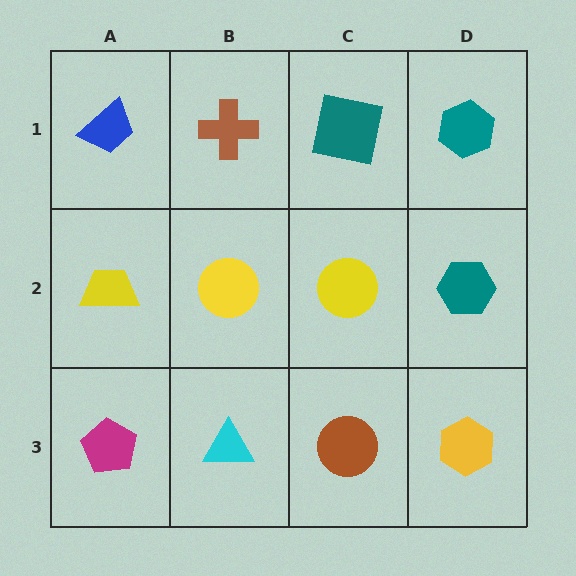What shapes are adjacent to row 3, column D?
A teal hexagon (row 2, column D), a brown circle (row 3, column C).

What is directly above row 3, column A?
A yellow trapezoid.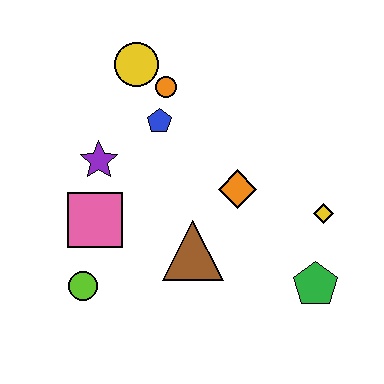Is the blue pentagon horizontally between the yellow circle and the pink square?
No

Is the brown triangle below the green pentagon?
No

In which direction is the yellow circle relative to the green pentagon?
The yellow circle is above the green pentagon.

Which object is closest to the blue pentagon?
The orange circle is closest to the blue pentagon.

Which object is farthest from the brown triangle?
The yellow circle is farthest from the brown triangle.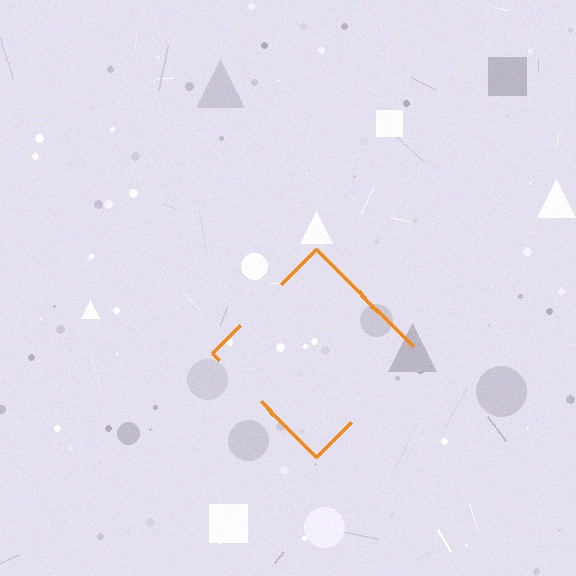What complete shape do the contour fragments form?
The contour fragments form a diamond.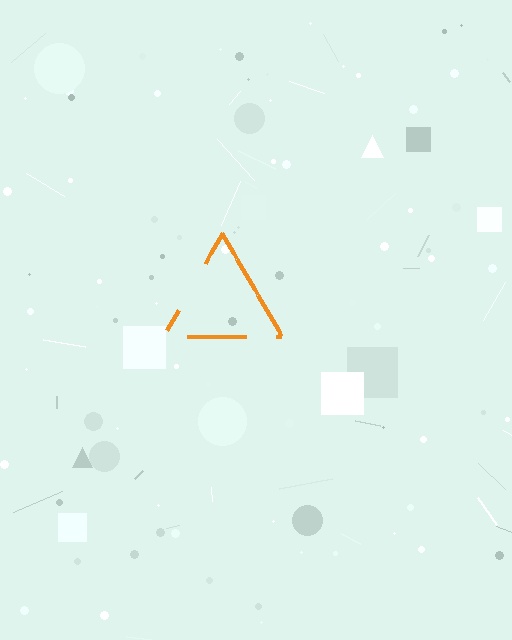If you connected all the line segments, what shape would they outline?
They would outline a triangle.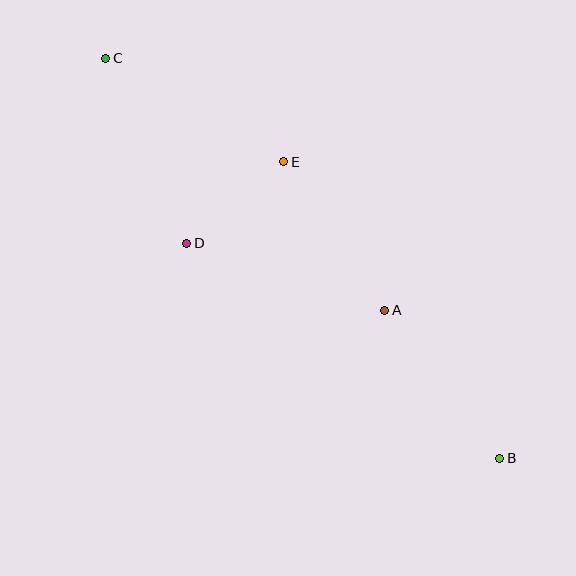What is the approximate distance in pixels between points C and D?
The distance between C and D is approximately 202 pixels.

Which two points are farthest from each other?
Points B and C are farthest from each other.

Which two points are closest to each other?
Points D and E are closest to each other.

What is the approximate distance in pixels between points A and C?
The distance between A and C is approximately 376 pixels.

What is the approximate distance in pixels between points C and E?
The distance between C and E is approximately 206 pixels.